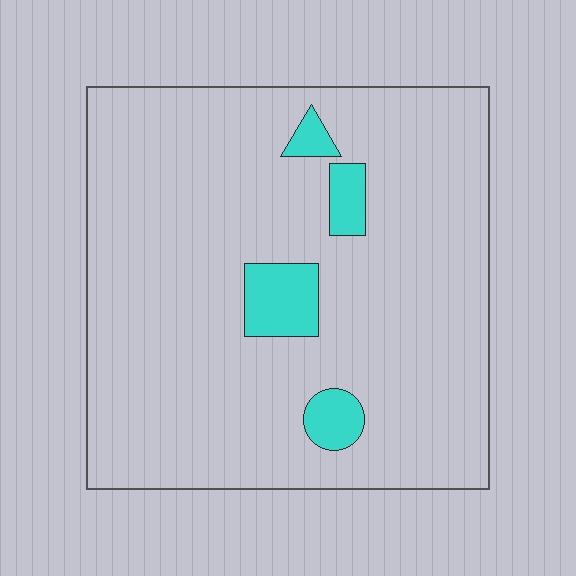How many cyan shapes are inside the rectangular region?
4.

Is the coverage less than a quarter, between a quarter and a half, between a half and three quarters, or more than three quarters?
Less than a quarter.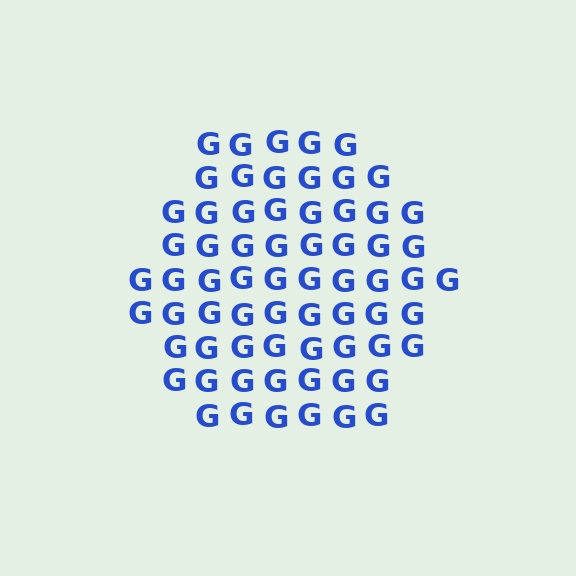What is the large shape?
The large shape is a hexagon.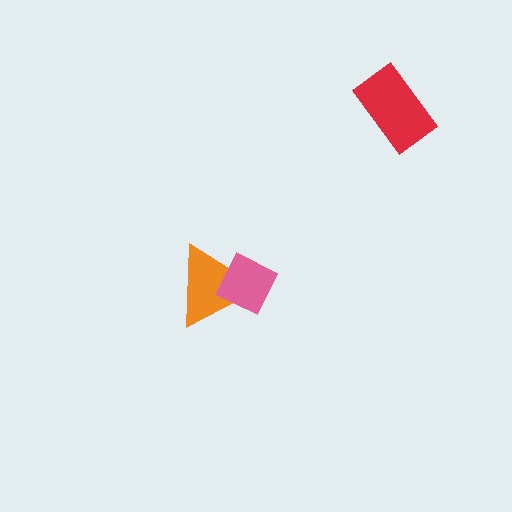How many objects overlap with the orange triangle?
1 object overlaps with the orange triangle.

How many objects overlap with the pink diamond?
1 object overlaps with the pink diamond.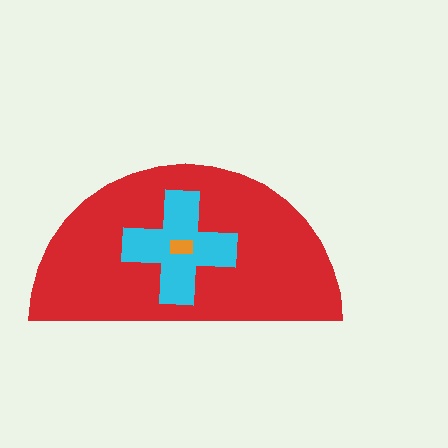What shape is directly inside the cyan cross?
The orange rectangle.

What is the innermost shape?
The orange rectangle.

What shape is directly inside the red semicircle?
The cyan cross.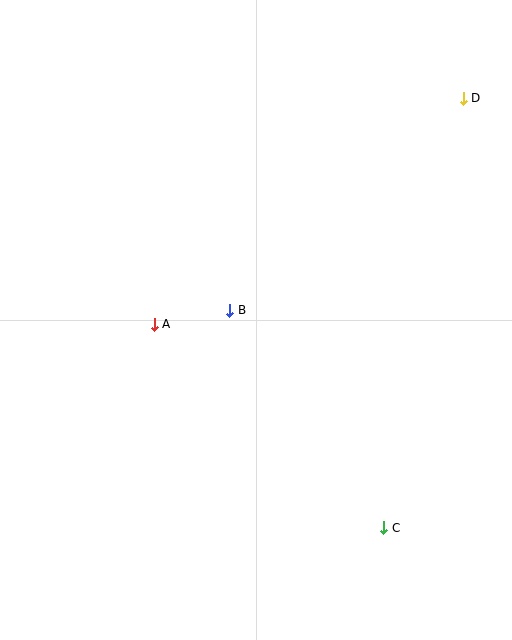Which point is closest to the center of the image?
Point B at (230, 310) is closest to the center.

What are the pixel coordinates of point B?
Point B is at (230, 310).